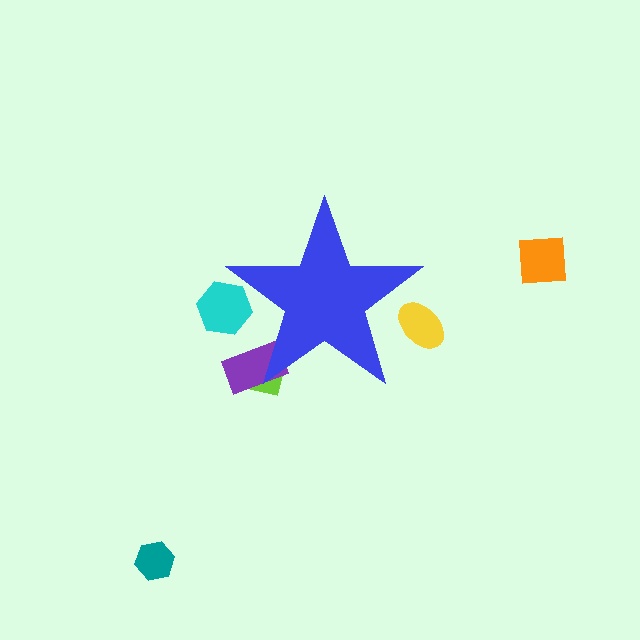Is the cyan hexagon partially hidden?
Yes, the cyan hexagon is partially hidden behind the blue star.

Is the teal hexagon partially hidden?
No, the teal hexagon is fully visible.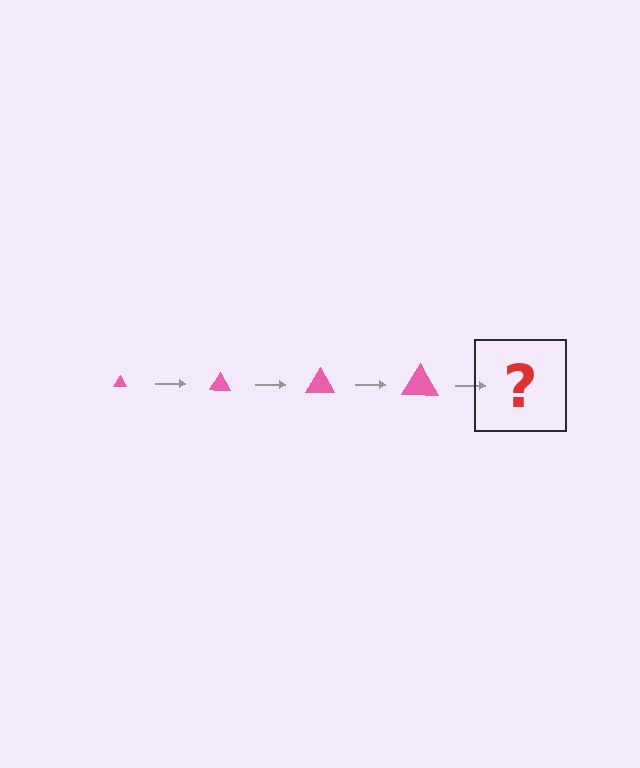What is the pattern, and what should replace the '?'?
The pattern is that the triangle gets progressively larger each step. The '?' should be a pink triangle, larger than the previous one.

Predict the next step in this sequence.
The next step is a pink triangle, larger than the previous one.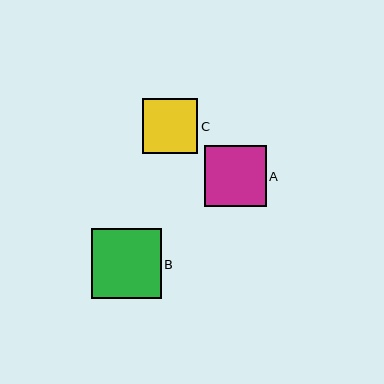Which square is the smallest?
Square C is the smallest with a size of approximately 56 pixels.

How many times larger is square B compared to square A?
Square B is approximately 1.1 times the size of square A.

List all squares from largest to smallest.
From largest to smallest: B, A, C.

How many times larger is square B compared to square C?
Square B is approximately 1.2 times the size of square C.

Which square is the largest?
Square B is the largest with a size of approximately 69 pixels.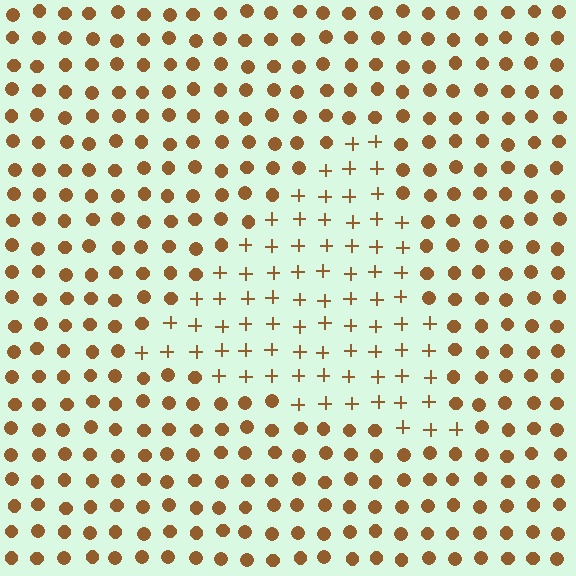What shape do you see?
I see a triangle.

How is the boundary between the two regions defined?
The boundary is defined by a change in element shape: plus signs inside vs. circles outside. All elements share the same color and spacing.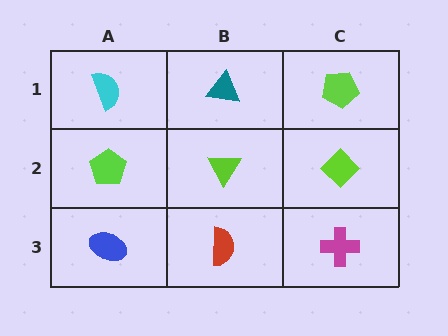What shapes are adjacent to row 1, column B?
A lime triangle (row 2, column B), a cyan semicircle (row 1, column A), a lime pentagon (row 1, column C).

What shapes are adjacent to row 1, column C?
A lime diamond (row 2, column C), a teal triangle (row 1, column B).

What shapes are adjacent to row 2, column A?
A cyan semicircle (row 1, column A), a blue ellipse (row 3, column A), a lime triangle (row 2, column B).